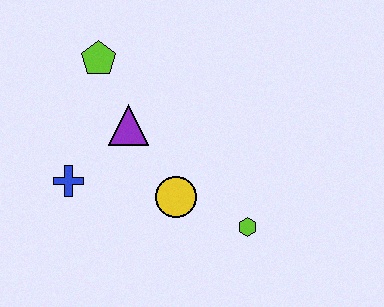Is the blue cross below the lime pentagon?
Yes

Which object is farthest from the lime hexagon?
The lime pentagon is farthest from the lime hexagon.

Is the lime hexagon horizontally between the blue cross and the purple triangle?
No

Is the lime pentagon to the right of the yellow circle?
No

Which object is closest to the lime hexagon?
The yellow circle is closest to the lime hexagon.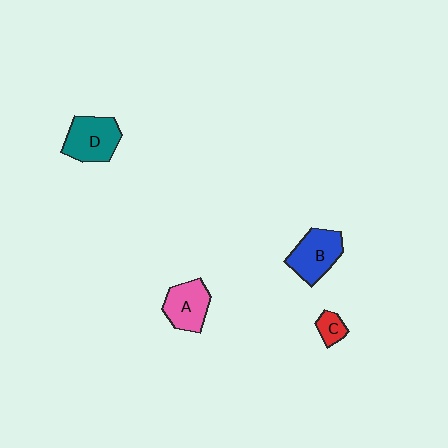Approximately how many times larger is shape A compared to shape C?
Approximately 2.5 times.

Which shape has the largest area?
Shape D (teal).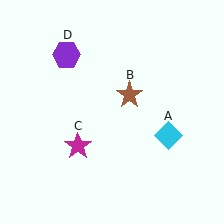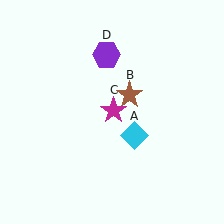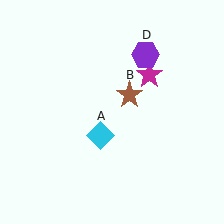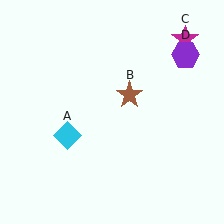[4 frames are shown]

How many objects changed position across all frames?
3 objects changed position: cyan diamond (object A), magenta star (object C), purple hexagon (object D).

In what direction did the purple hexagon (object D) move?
The purple hexagon (object D) moved right.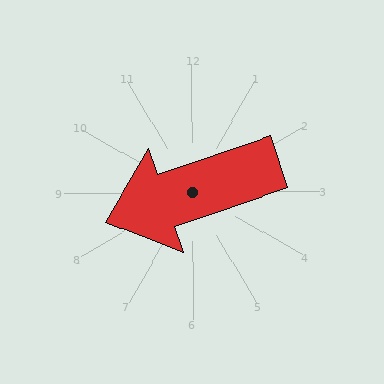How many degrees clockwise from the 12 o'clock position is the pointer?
Approximately 251 degrees.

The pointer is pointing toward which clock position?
Roughly 8 o'clock.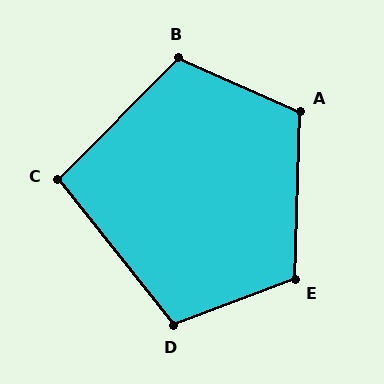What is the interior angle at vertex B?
Approximately 111 degrees (obtuse).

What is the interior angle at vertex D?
Approximately 107 degrees (obtuse).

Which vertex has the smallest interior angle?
C, at approximately 97 degrees.